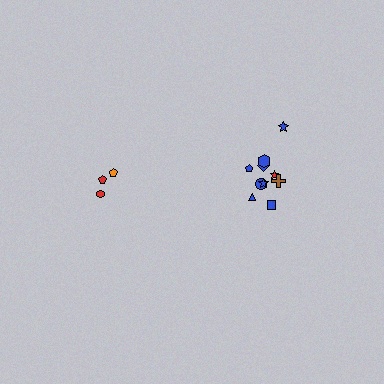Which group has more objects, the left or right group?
The right group.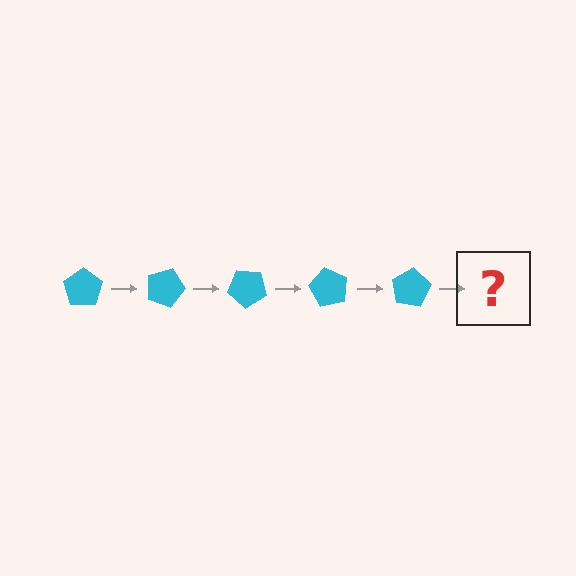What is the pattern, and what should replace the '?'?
The pattern is that the pentagon rotates 20 degrees each step. The '?' should be a cyan pentagon rotated 100 degrees.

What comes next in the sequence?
The next element should be a cyan pentagon rotated 100 degrees.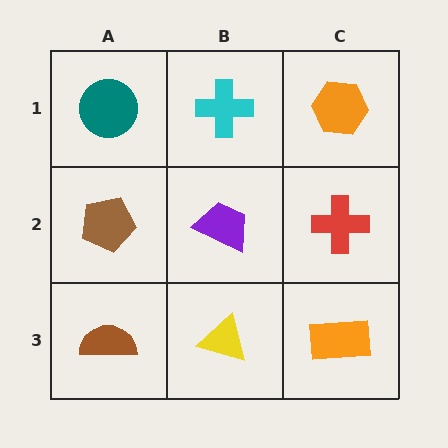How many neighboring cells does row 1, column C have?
2.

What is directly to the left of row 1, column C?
A cyan cross.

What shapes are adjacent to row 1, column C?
A red cross (row 2, column C), a cyan cross (row 1, column B).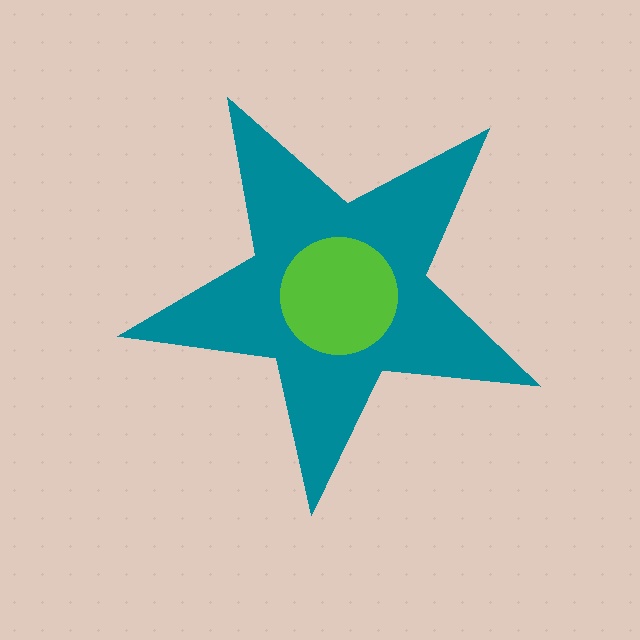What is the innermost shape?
The lime circle.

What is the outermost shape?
The teal star.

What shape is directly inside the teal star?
The lime circle.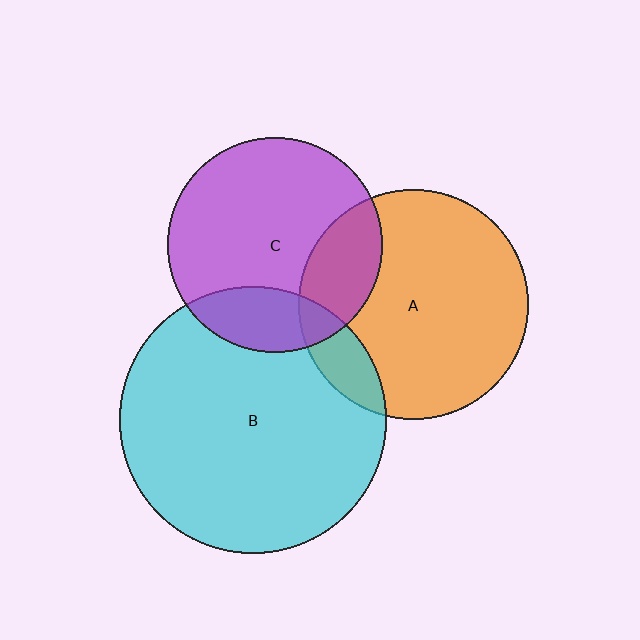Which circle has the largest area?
Circle B (cyan).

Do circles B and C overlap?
Yes.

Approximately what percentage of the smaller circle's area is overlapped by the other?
Approximately 20%.